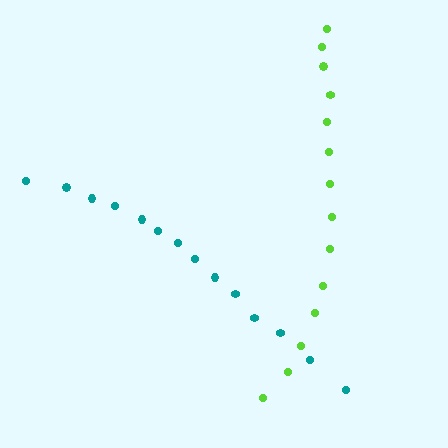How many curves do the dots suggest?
There are 2 distinct paths.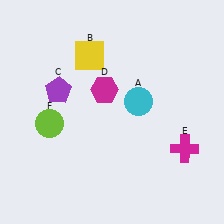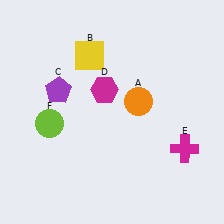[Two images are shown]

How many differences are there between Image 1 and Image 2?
There is 1 difference between the two images.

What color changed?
The circle (A) changed from cyan in Image 1 to orange in Image 2.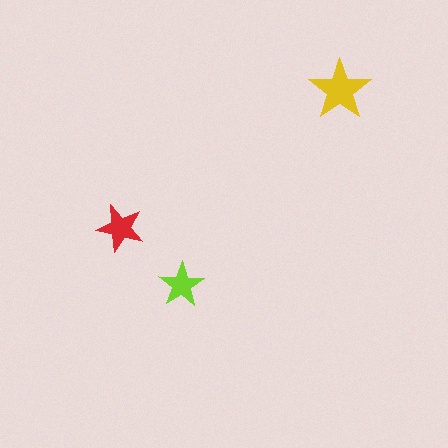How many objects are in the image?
There are 3 objects in the image.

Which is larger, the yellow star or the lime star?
The yellow one.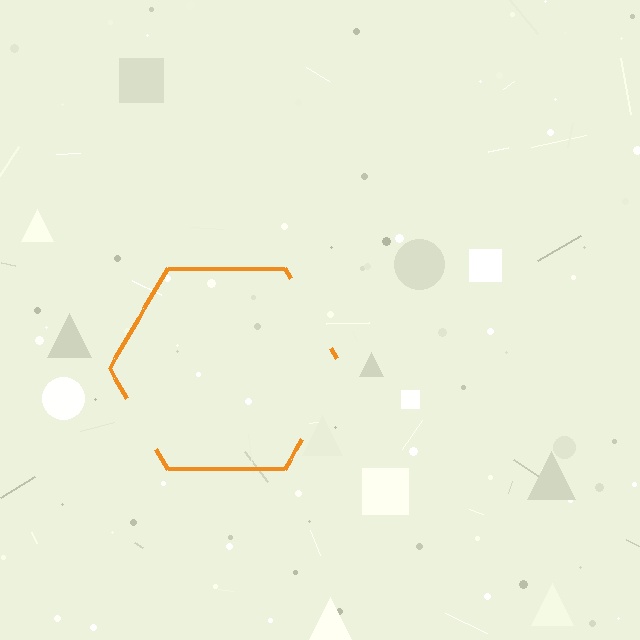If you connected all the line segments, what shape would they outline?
They would outline a hexagon.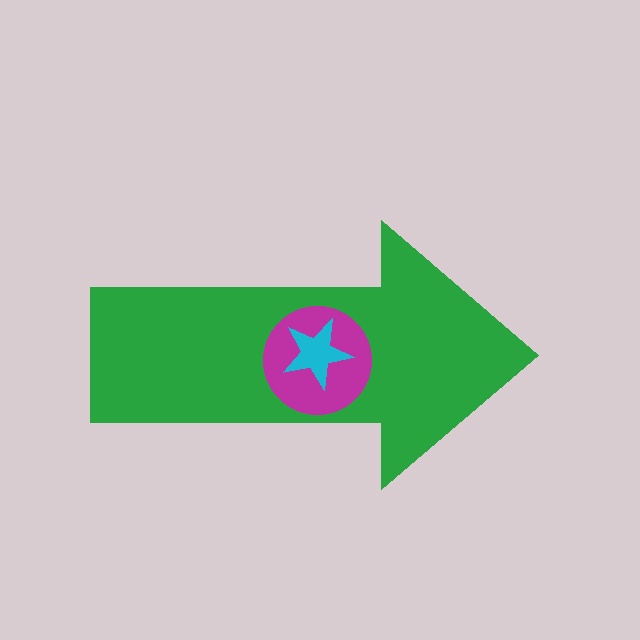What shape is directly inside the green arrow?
The magenta circle.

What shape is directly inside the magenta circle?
The cyan star.